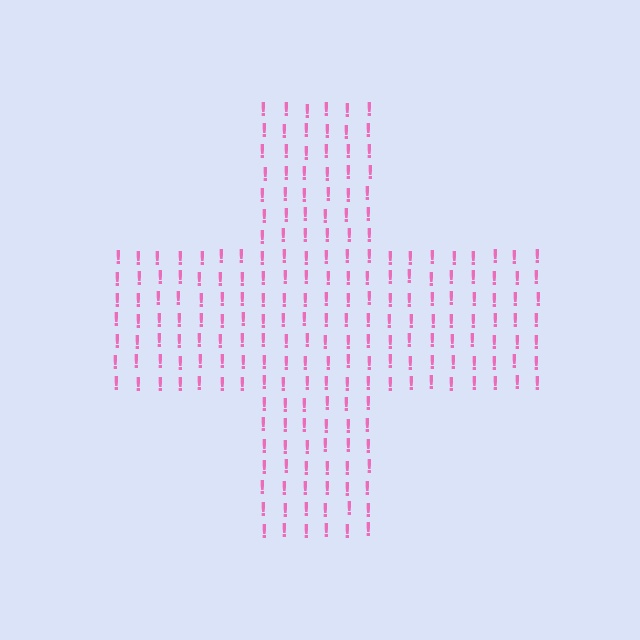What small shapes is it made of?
It is made of small exclamation marks.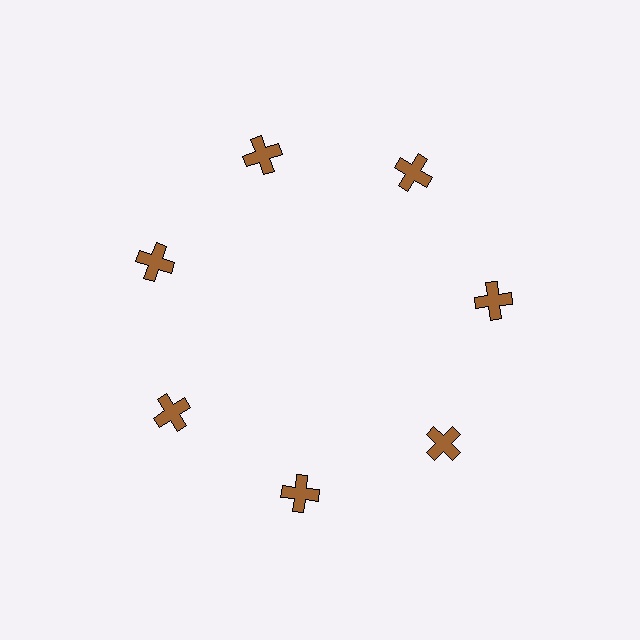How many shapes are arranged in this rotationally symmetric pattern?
There are 7 shapes, arranged in 7 groups of 1.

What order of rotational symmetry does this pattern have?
This pattern has 7-fold rotational symmetry.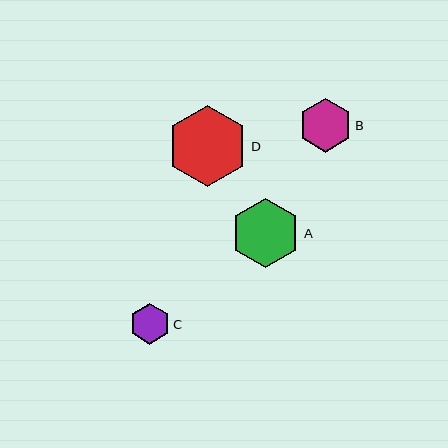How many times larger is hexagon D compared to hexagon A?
Hexagon D is approximately 1.2 times the size of hexagon A.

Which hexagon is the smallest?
Hexagon C is the smallest with a size of approximately 41 pixels.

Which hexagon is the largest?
Hexagon D is the largest with a size of approximately 81 pixels.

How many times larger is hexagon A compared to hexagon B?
Hexagon A is approximately 1.3 times the size of hexagon B.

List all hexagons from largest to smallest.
From largest to smallest: D, A, B, C.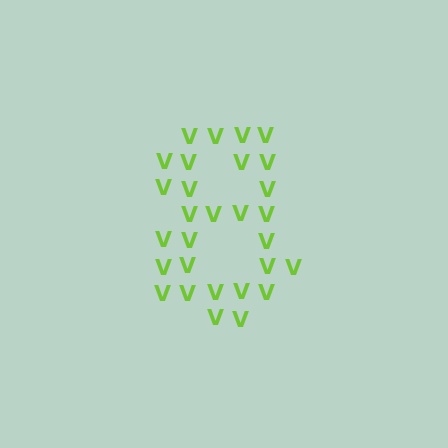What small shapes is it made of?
It is made of small letter V's.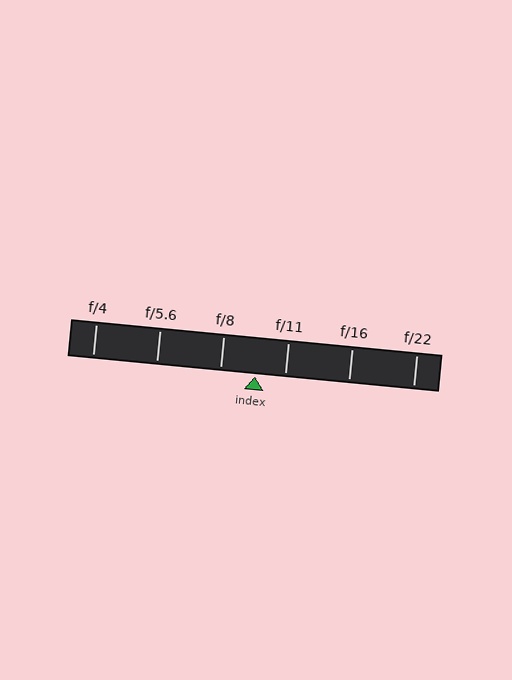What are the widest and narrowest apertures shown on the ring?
The widest aperture shown is f/4 and the narrowest is f/22.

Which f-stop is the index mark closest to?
The index mark is closest to f/11.